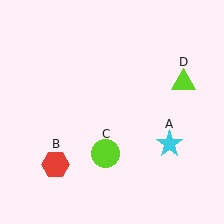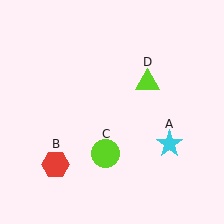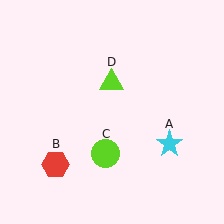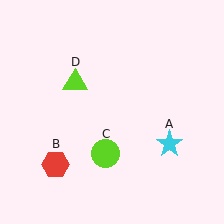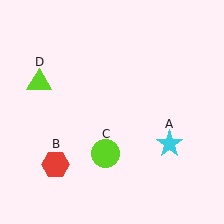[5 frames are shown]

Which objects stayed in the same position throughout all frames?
Cyan star (object A) and red hexagon (object B) and lime circle (object C) remained stationary.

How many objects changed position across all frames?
1 object changed position: lime triangle (object D).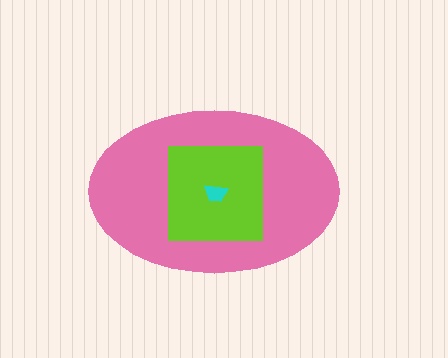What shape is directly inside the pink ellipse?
The lime square.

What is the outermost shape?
The pink ellipse.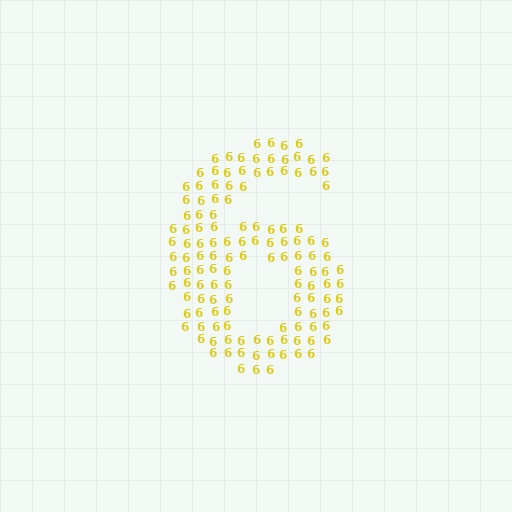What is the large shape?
The large shape is the digit 6.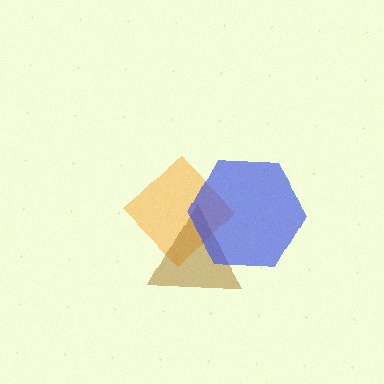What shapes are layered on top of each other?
The layered shapes are: an orange diamond, a brown triangle, a blue hexagon.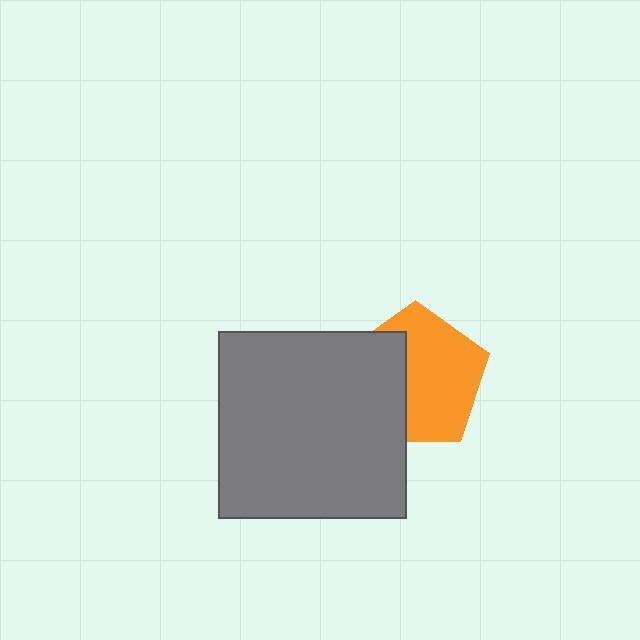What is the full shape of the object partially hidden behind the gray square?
The partially hidden object is an orange pentagon.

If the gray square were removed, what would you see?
You would see the complete orange pentagon.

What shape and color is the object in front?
The object in front is a gray square.